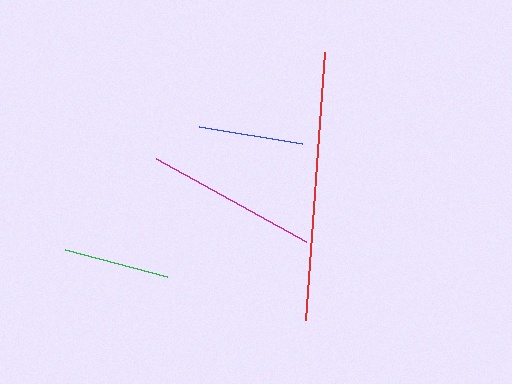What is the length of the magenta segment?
The magenta segment is approximately 172 pixels long.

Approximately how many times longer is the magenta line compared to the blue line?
The magenta line is approximately 1.6 times the length of the blue line.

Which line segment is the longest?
The red line is the longest at approximately 268 pixels.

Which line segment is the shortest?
The blue line is the shortest at approximately 105 pixels.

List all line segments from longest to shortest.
From longest to shortest: red, magenta, green, blue.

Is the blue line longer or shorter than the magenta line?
The magenta line is longer than the blue line.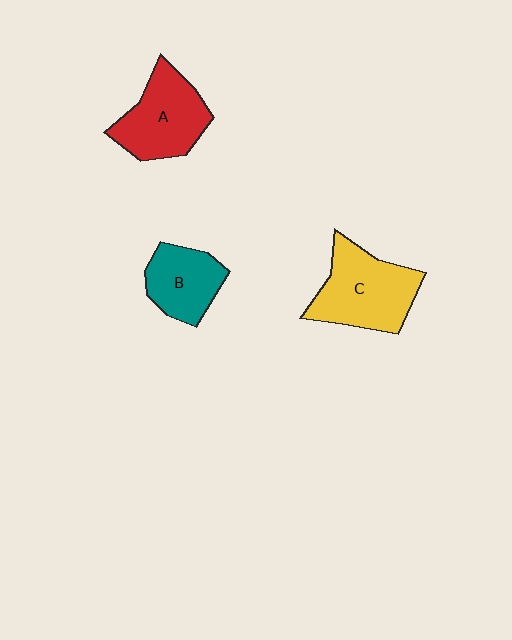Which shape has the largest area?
Shape C (yellow).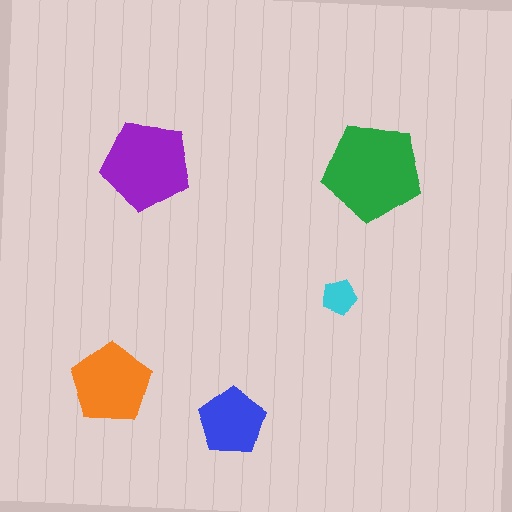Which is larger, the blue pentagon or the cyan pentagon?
The blue one.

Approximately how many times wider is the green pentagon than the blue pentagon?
About 1.5 times wider.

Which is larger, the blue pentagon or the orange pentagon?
The orange one.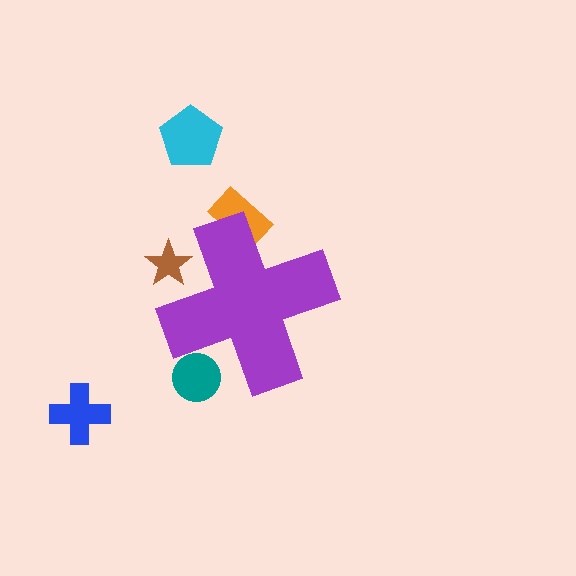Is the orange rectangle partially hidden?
Yes, the orange rectangle is partially hidden behind the purple cross.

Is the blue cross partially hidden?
No, the blue cross is fully visible.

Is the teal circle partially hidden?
Yes, the teal circle is partially hidden behind the purple cross.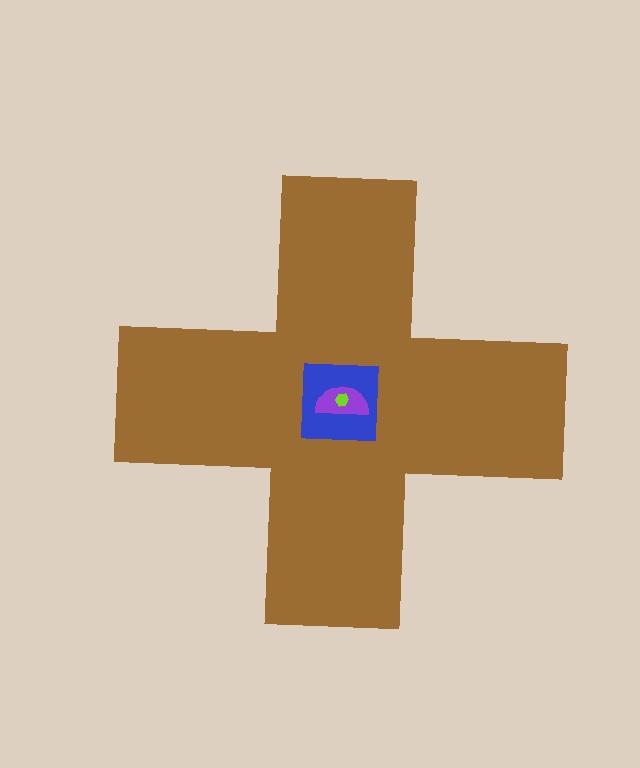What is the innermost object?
The lime hexagon.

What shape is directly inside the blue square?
The purple semicircle.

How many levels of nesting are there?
4.